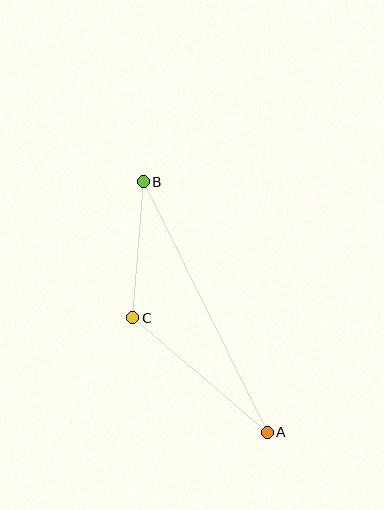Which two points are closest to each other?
Points B and C are closest to each other.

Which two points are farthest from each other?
Points A and B are farthest from each other.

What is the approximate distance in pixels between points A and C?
The distance between A and C is approximately 177 pixels.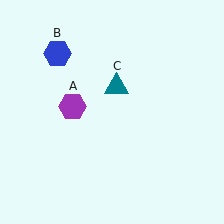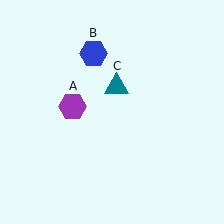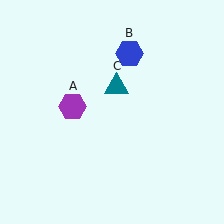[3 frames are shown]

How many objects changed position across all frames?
1 object changed position: blue hexagon (object B).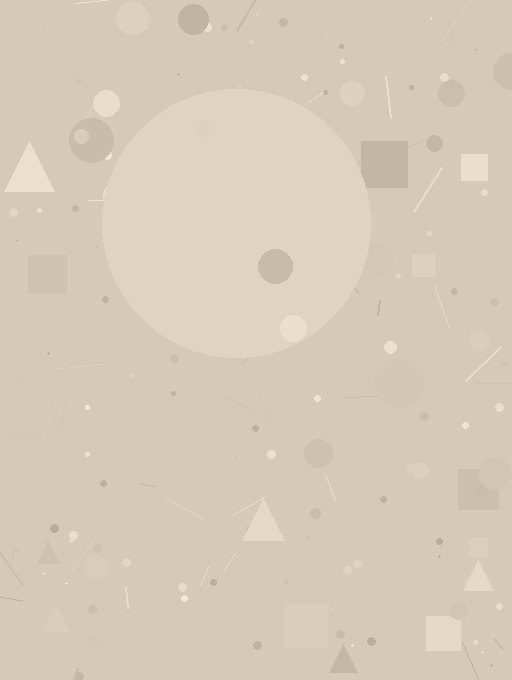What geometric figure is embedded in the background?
A circle is embedded in the background.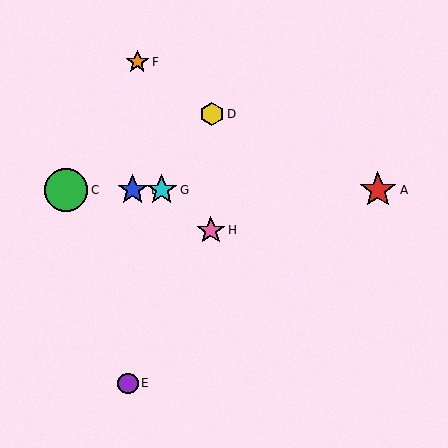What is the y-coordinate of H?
Object H is at y≈231.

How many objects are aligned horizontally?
4 objects (A, B, C, G) are aligned horizontally.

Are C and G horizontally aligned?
Yes, both are at y≈190.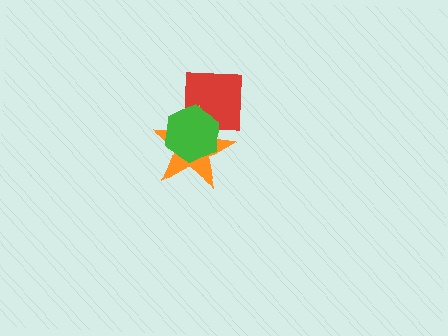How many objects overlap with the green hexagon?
2 objects overlap with the green hexagon.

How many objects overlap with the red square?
2 objects overlap with the red square.